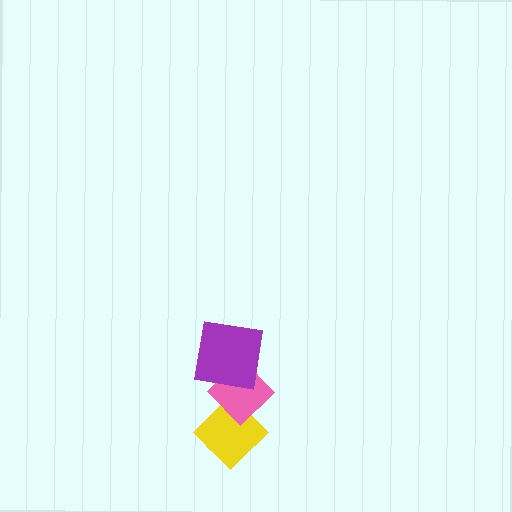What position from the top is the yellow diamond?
The yellow diamond is 3rd from the top.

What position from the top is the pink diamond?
The pink diamond is 2nd from the top.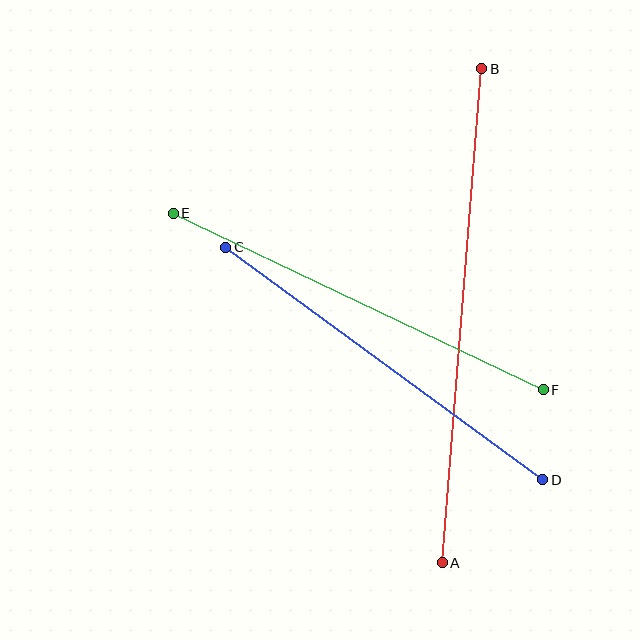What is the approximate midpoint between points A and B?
The midpoint is at approximately (462, 316) pixels.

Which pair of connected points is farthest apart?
Points A and B are farthest apart.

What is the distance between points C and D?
The distance is approximately 393 pixels.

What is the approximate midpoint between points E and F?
The midpoint is at approximately (358, 301) pixels.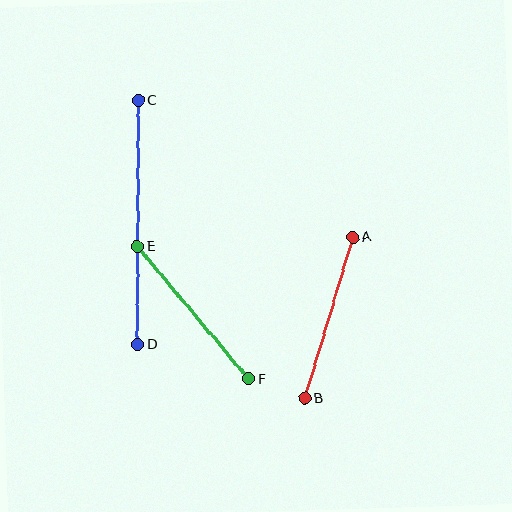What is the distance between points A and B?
The distance is approximately 168 pixels.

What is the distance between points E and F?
The distance is approximately 173 pixels.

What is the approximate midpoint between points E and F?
The midpoint is at approximately (193, 313) pixels.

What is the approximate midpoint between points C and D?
The midpoint is at approximately (138, 223) pixels.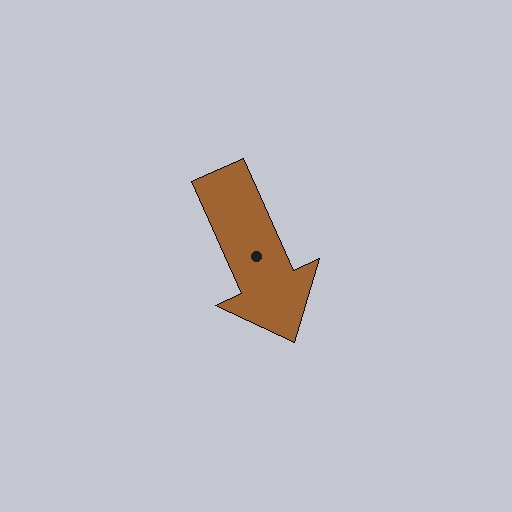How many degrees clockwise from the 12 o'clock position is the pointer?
Approximately 156 degrees.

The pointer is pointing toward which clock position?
Roughly 5 o'clock.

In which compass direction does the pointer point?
Southeast.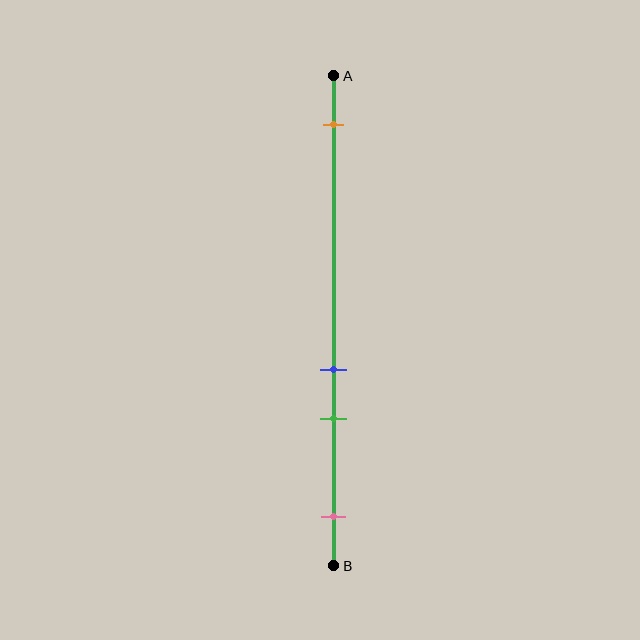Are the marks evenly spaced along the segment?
No, the marks are not evenly spaced.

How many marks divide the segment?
There are 4 marks dividing the segment.